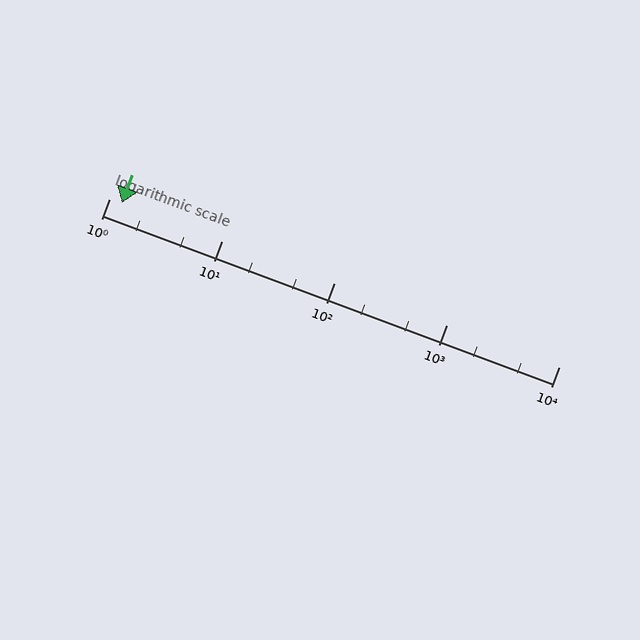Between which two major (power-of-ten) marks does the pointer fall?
The pointer is between 1 and 10.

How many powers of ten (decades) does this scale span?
The scale spans 4 decades, from 1 to 10000.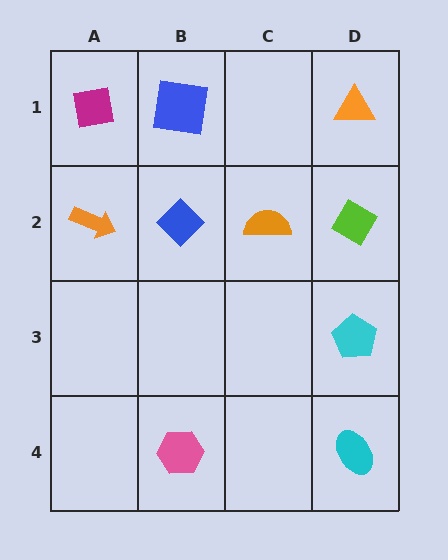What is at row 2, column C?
An orange semicircle.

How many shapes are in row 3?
1 shape.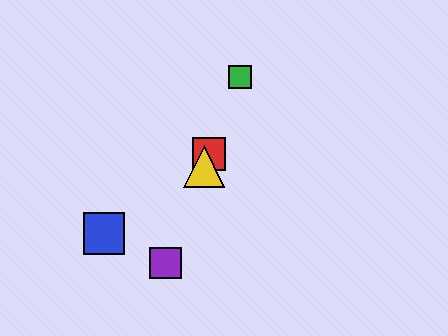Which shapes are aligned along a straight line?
The red square, the green square, the yellow triangle, the purple square are aligned along a straight line.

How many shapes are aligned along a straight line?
4 shapes (the red square, the green square, the yellow triangle, the purple square) are aligned along a straight line.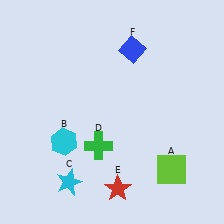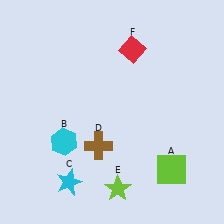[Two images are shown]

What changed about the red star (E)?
In Image 1, E is red. In Image 2, it changed to lime.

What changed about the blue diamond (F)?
In Image 1, F is blue. In Image 2, it changed to red.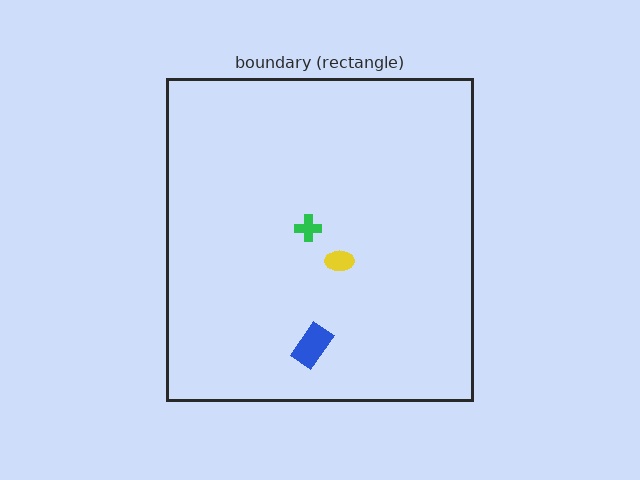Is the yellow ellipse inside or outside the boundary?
Inside.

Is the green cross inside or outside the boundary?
Inside.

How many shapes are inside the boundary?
3 inside, 0 outside.